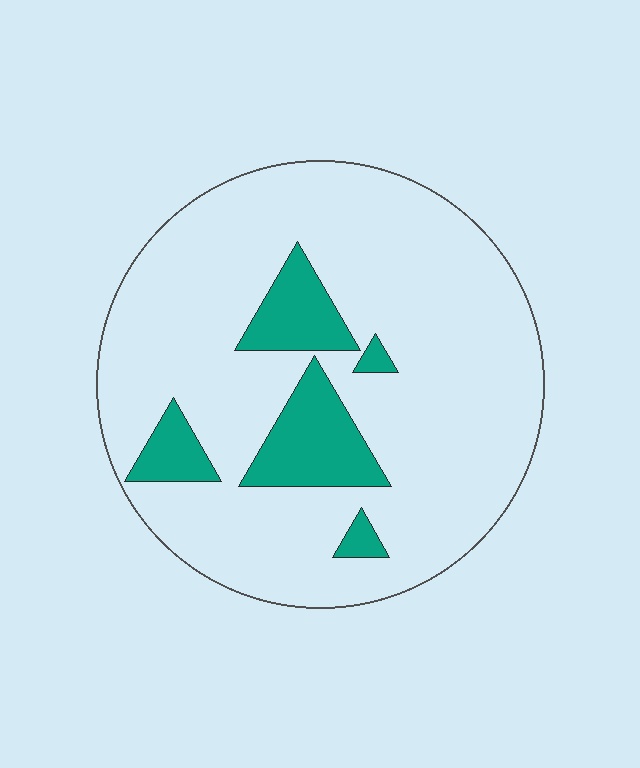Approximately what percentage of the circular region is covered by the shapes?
Approximately 15%.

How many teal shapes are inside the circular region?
5.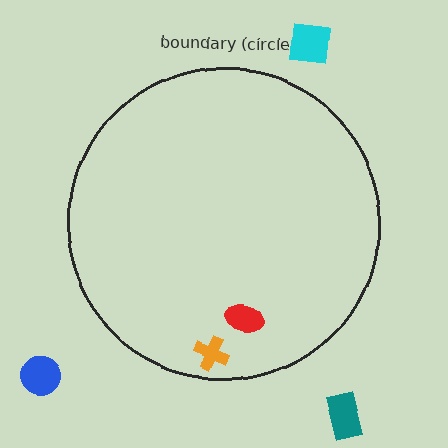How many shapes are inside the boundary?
2 inside, 3 outside.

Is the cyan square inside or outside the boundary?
Outside.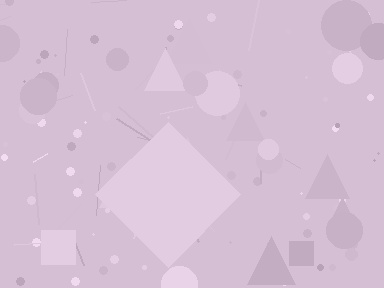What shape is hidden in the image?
A diamond is hidden in the image.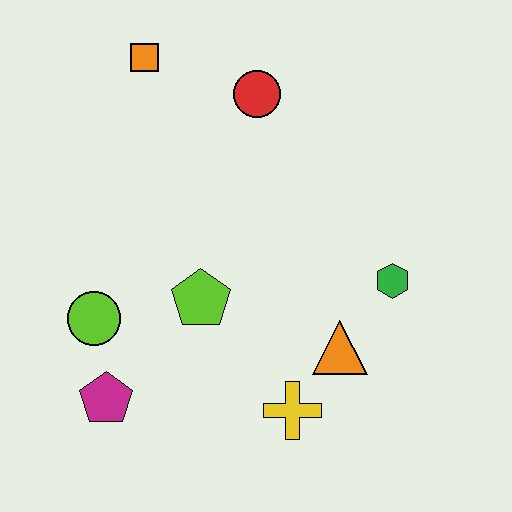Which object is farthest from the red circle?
The magenta pentagon is farthest from the red circle.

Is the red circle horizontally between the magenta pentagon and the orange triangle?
Yes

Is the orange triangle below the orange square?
Yes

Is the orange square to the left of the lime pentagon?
Yes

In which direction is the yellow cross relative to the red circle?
The yellow cross is below the red circle.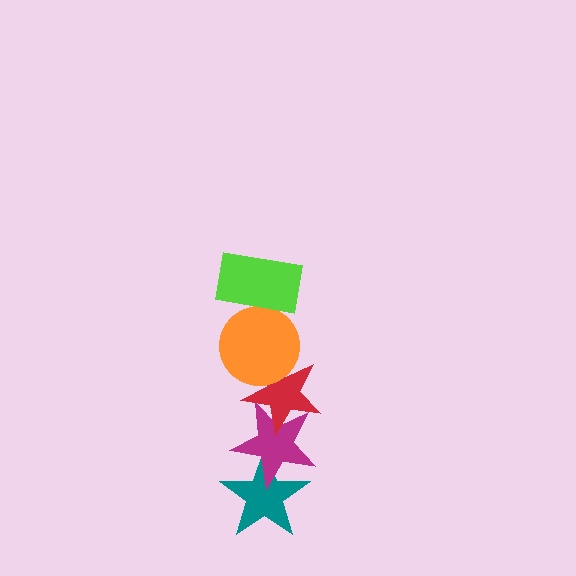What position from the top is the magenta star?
The magenta star is 4th from the top.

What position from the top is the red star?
The red star is 3rd from the top.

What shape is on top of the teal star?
The magenta star is on top of the teal star.